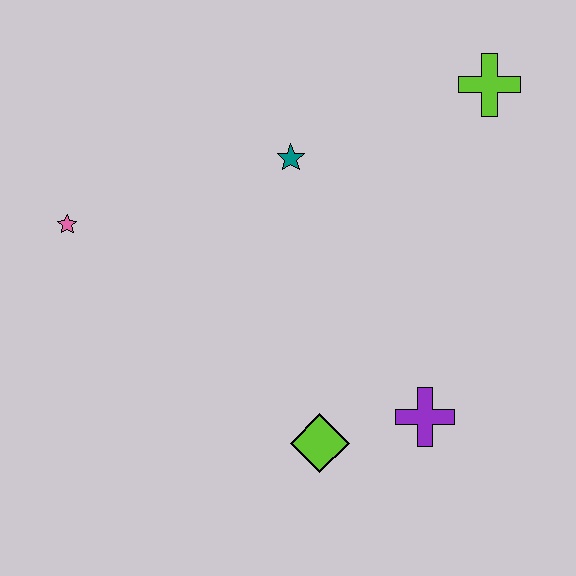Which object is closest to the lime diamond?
The purple cross is closest to the lime diamond.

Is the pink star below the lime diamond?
No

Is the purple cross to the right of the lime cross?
No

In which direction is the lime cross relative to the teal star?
The lime cross is to the right of the teal star.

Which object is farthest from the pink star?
The lime cross is farthest from the pink star.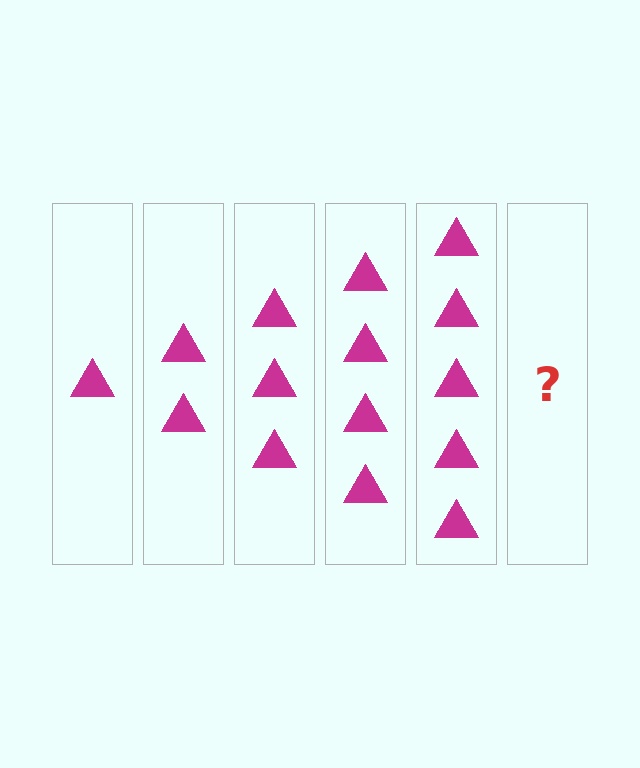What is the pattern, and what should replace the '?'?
The pattern is that each step adds one more triangle. The '?' should be 6 triangles.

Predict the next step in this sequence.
The next step is 6 triangles.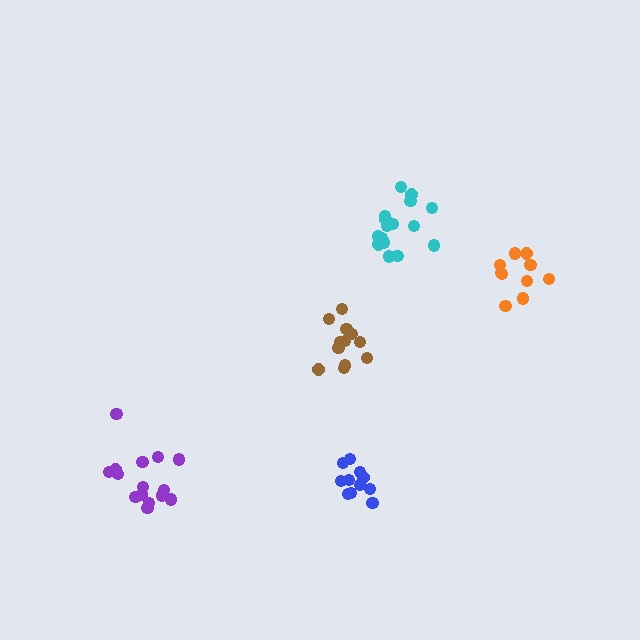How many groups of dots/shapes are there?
There are 5 groups.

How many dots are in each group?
Group 1: 12 dots, Group 2: 16 dots, Group 3: 10 dots, Group 4: 15 dots, Group 5: 12 dots (65 total).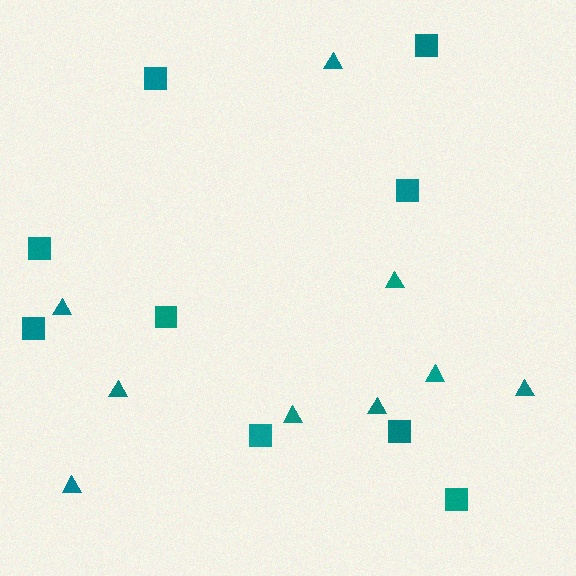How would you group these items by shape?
There are 2 groups: one group of triangles (9) and one group of squares (9).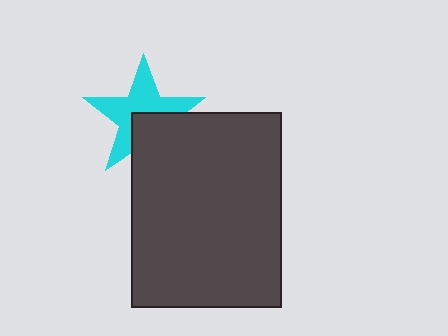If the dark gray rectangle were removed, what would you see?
You would see the complete cyan star.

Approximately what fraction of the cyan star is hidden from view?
Roughly 37% of the cyan star is hidden behind the dark gray rectangle.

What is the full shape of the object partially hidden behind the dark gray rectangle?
The partially hidden object is a cyan star.